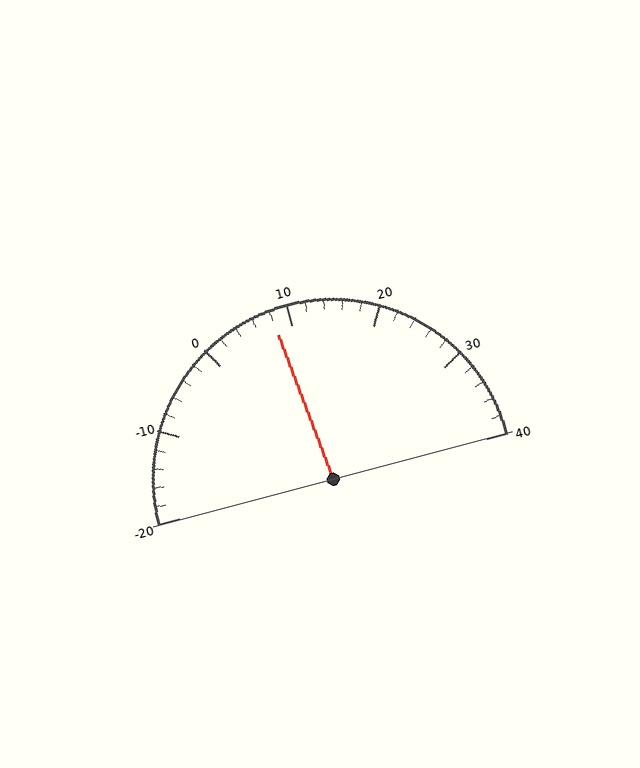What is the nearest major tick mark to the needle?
The nearest major tick mark is 10.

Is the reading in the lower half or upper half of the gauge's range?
The reading is in the lower half of the range (-20 to 40).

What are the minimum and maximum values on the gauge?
The gauge ranges from -20 to 40.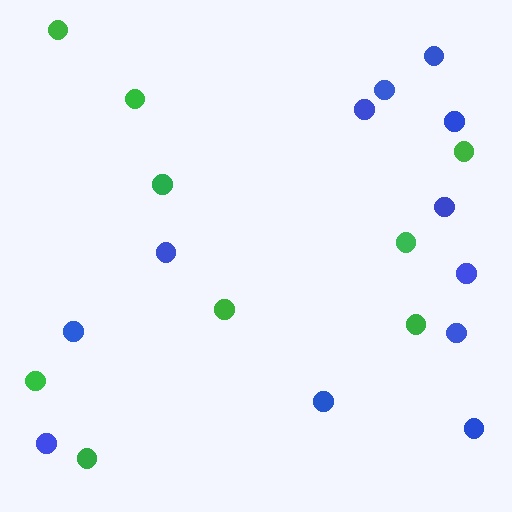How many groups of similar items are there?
There are 2 groups: one group of green circles (9) and one group of blue circles (12).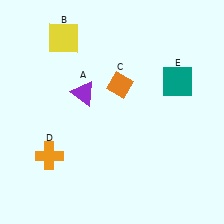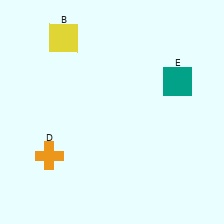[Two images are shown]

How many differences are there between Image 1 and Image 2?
There are 2 differences between the two images.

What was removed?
The purple triangle (A), the orange diamond (C) were removed in Image 2.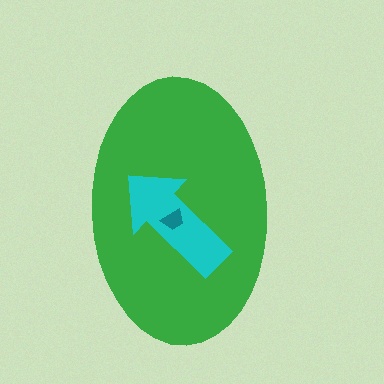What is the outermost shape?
The green ellipse.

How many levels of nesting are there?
3.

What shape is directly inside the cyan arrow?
The teal trapezoid.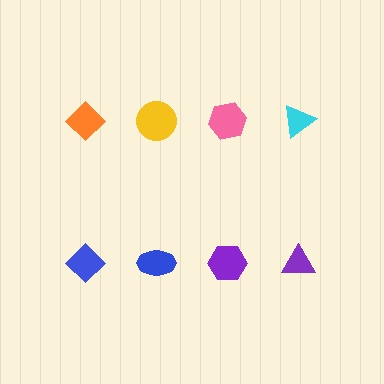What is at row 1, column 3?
A pink hexagon.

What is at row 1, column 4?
A cyan triangle.